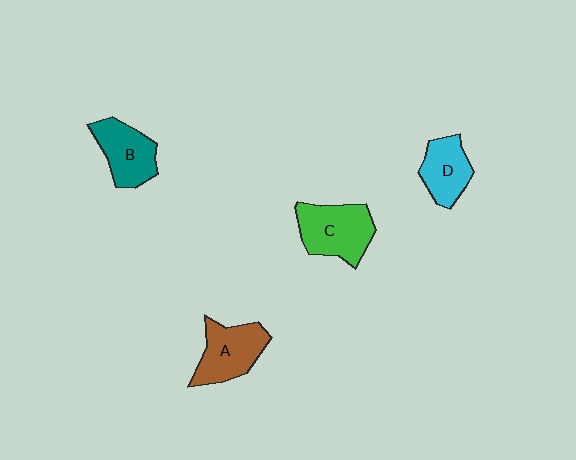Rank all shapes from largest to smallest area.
From largest to smallest: C (green), A (brown), B (teal), D (cyan).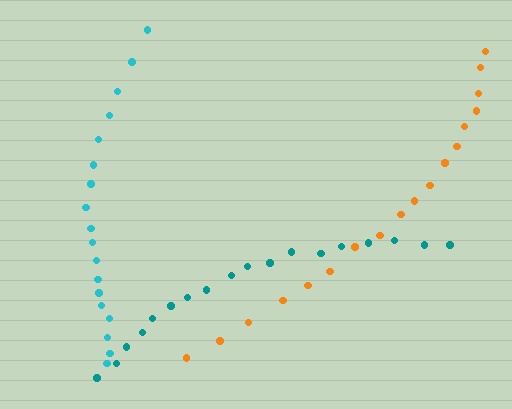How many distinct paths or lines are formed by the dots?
There are 3 distinct paths.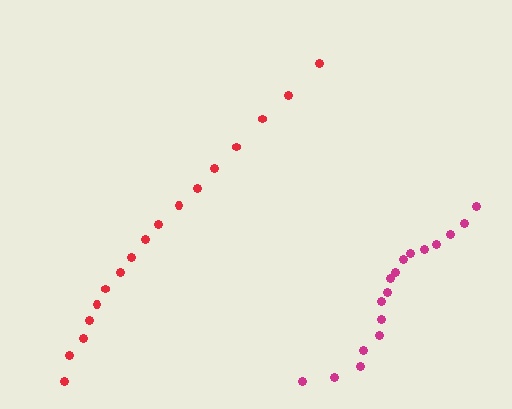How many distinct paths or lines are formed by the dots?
There are 2 distinct paths.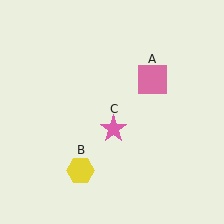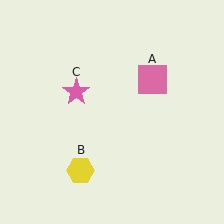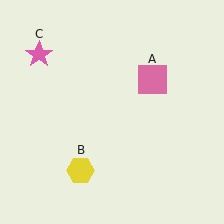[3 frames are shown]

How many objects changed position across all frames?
1 object changed position: pink star (object C).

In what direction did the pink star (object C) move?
The pink star (object C) moved up and to the left.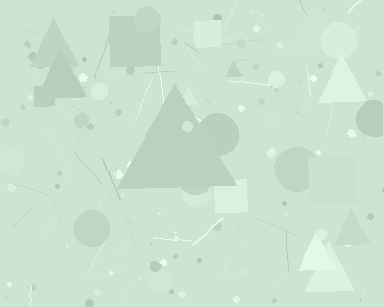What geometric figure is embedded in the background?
A triangle is embedded in the background.